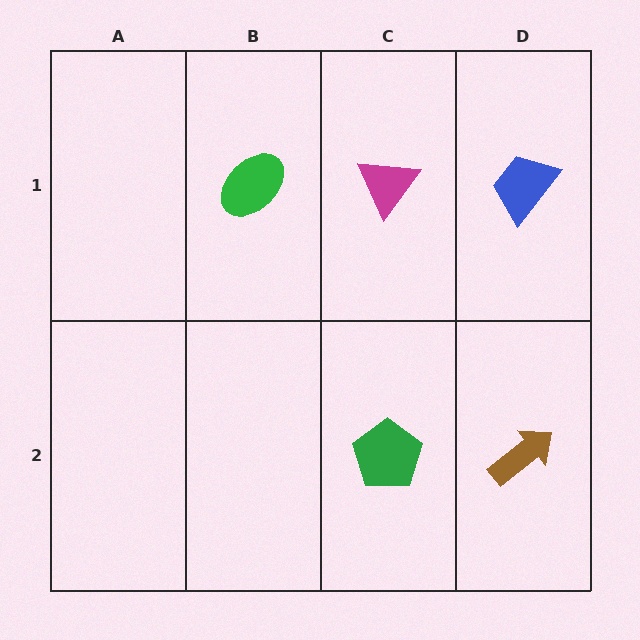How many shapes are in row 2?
2 shapes.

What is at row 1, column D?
A blue trapezoid.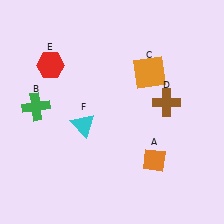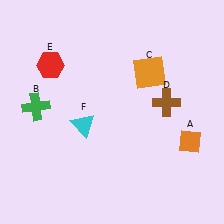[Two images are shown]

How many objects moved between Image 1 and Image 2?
1 object moved between the two images.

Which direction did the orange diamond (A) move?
The orange diamond (A) moved right.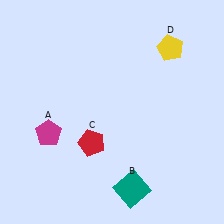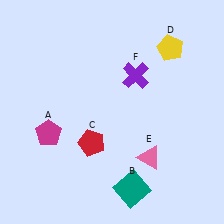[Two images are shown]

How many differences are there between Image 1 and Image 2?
There are 2 differences between the two images.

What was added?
A pink triangle (E), a purple cross (F) were added in Image 2.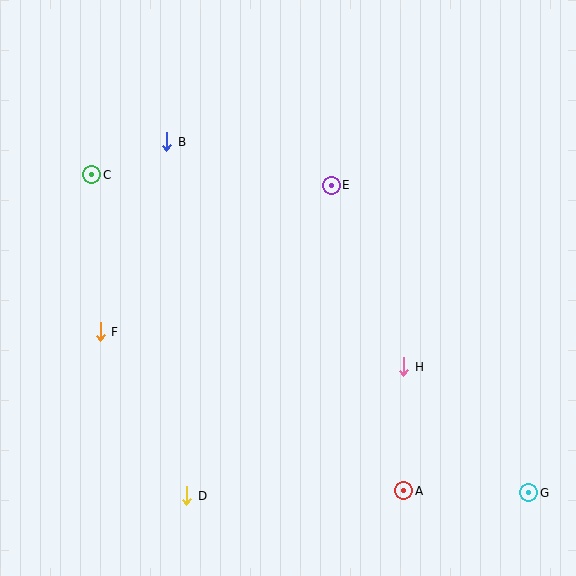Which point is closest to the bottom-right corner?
Point G is closest to the bottom-right corner.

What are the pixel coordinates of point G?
Point G is at (529, 493).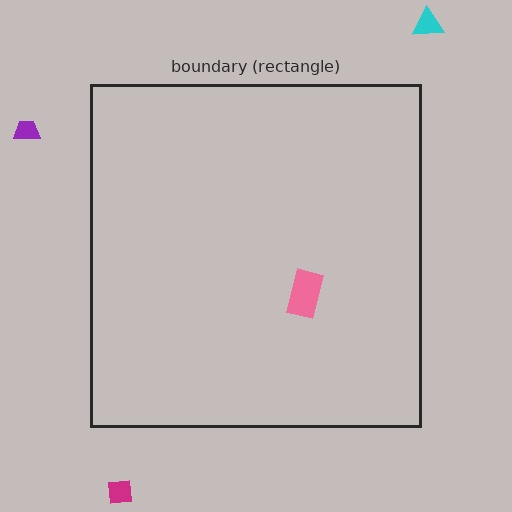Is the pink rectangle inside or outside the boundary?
Inside.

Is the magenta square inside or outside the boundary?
Outside.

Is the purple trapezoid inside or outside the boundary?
Outside.